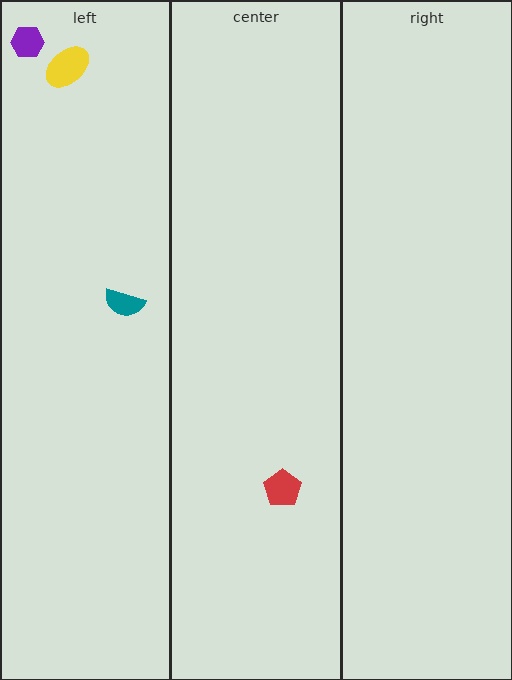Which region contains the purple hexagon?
The left region.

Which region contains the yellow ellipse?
The left region.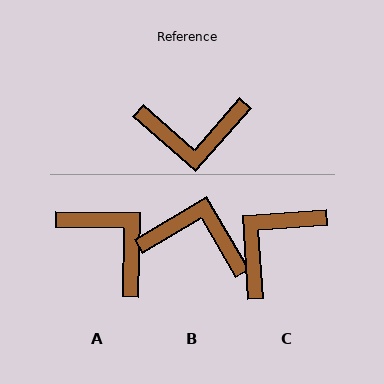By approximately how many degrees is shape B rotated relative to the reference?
Approximately 162 degrees counter-clockwise.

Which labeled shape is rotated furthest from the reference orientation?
B, about 162 degrees away.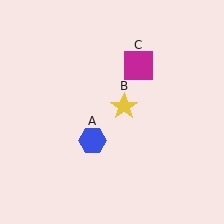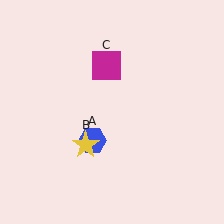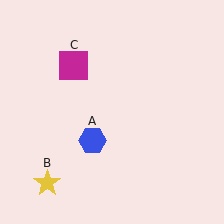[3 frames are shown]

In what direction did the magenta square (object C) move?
The magenta square (object C) moved left.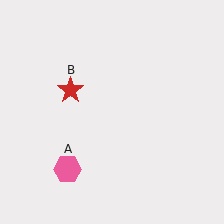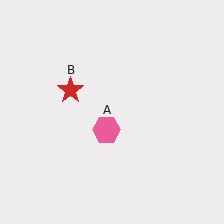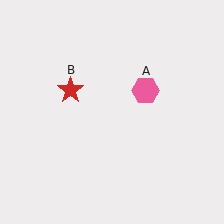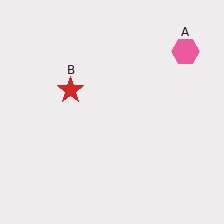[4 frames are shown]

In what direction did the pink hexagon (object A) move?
The pink hexagon (object A) moved up and to the right.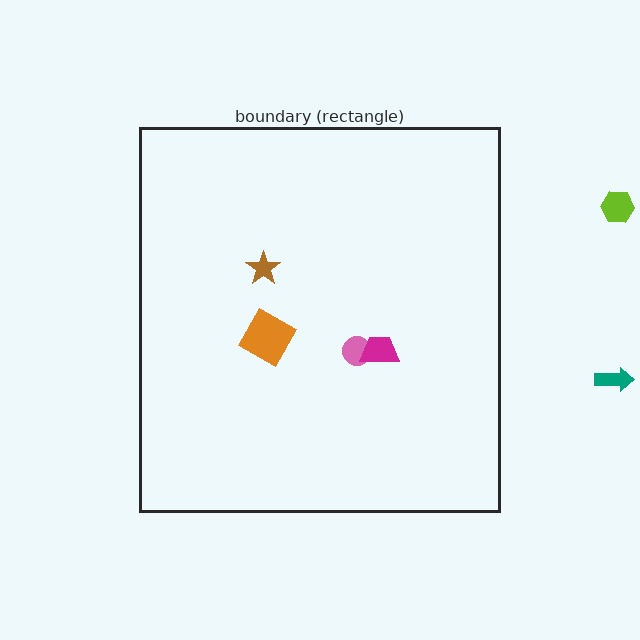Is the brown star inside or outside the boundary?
Inside.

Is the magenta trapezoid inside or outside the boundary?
Inside.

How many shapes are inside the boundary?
4 inside, 2 outside.